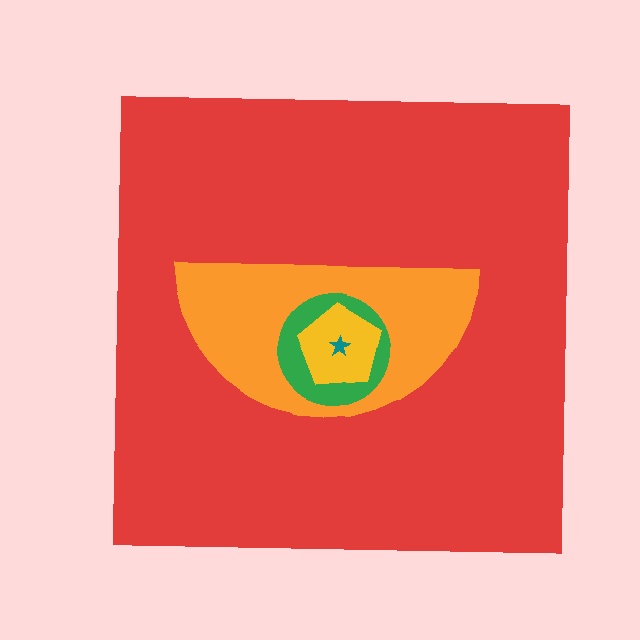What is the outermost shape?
The red square.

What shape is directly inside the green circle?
The yellow pentagon.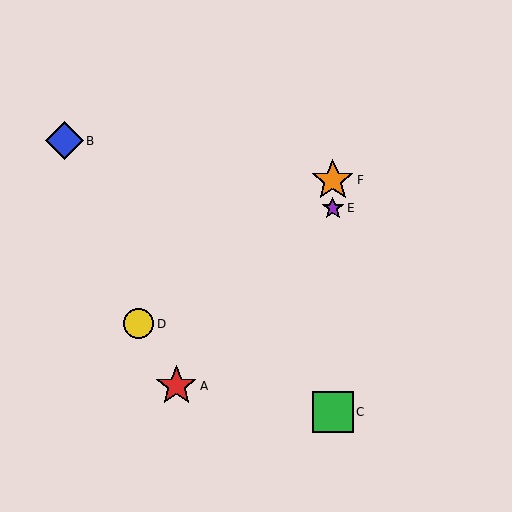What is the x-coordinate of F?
Object F is at x≈333.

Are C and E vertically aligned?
Yes, both are at x≈333.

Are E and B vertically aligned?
No, E is at x≈333 and B is at x≈65.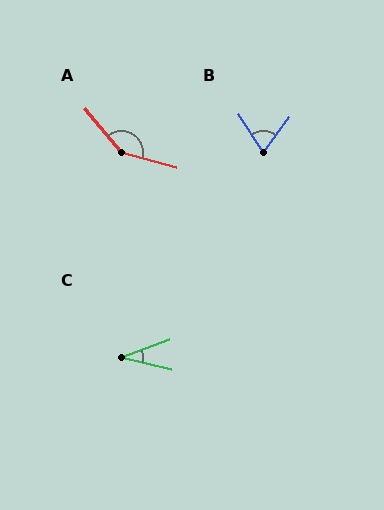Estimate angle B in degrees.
Approximately 69 degrees.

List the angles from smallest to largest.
C (33°), B (69°), A (145°).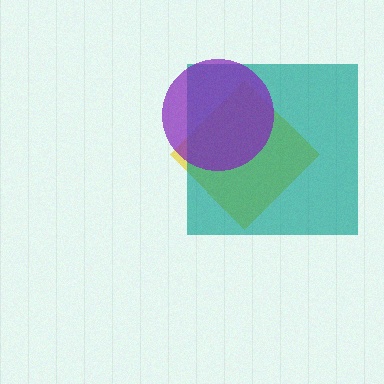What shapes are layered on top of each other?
The layered shapes are: a yellow diamond, a teal square, a purple circle.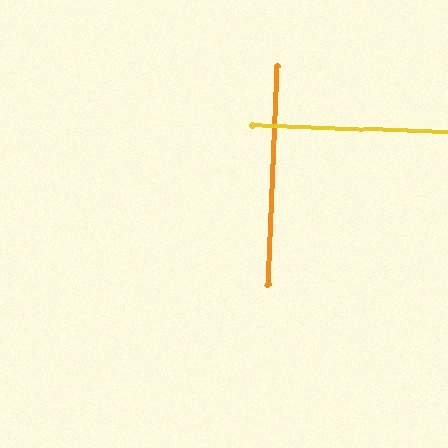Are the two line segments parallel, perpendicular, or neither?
Perpendicular — they meet at approximately 90°.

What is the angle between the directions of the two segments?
Approximately 90 degrees.